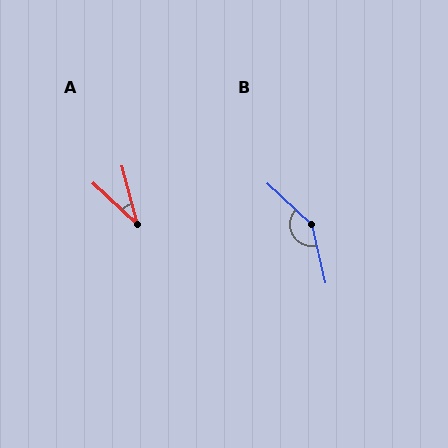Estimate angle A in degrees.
Approximately 32 degrees.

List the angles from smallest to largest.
A (32°), B (146°).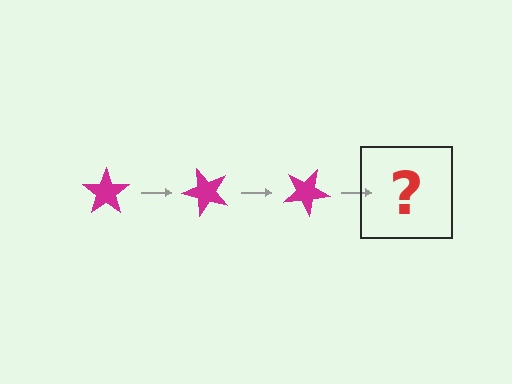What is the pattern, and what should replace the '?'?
The pattern is that the star rotates 50 degrees each step. The '?' should be a magenta star rotated 150 degrees.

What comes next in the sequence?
The next element should be a magenta star rotated 150 degrees.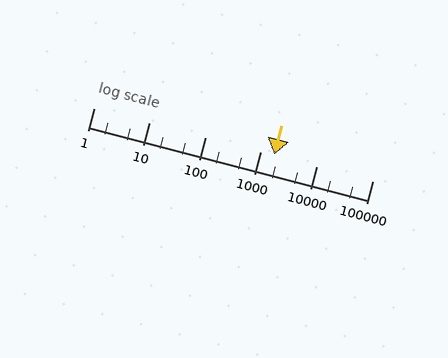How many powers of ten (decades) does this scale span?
The scale spans 5 decades, from 1 to 100000.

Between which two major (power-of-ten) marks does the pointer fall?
The pointer is between 1000 and 10000.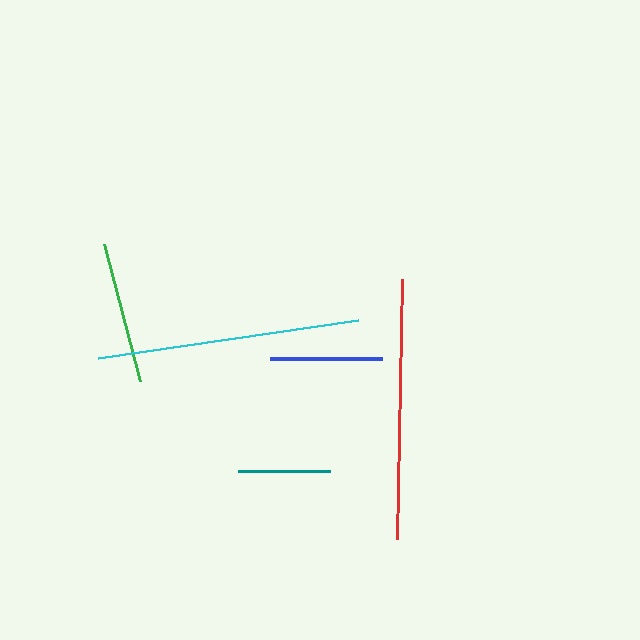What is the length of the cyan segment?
The cyan segment is approximately 263 pixels long.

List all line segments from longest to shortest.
From longest to shortest: cyan, red, green, blue, teal.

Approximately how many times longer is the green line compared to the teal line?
The green line is approximately 1.5 times the length of the teal line.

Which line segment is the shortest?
The teal line is the shortest at approximately 92 pixels.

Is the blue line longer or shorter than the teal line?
The blue line is longer than the teal line.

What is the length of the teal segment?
The teal segment is approximately 92 pixels long.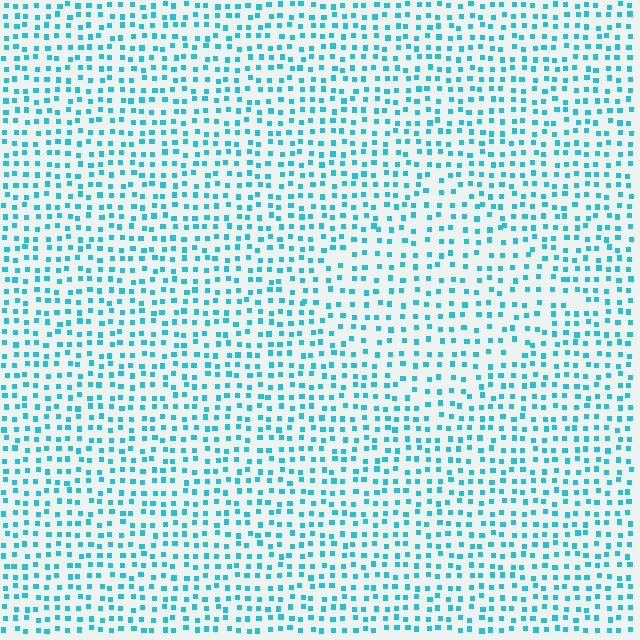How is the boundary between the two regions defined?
The boundary is defined by a change in element density (approximately 1.4x ratio). All elements are the same color, size, and shape.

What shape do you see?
I see a diamond.